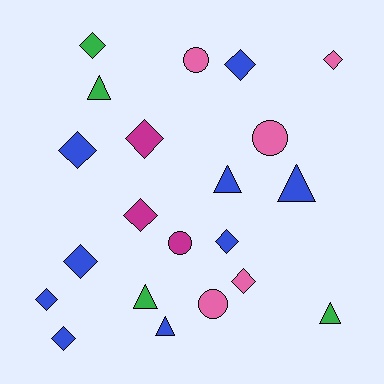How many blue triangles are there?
There are 3 blue triangles.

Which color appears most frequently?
Blue, with 9 objects.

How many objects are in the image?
There are 21 objects.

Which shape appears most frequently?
Diamond, with 11 objects.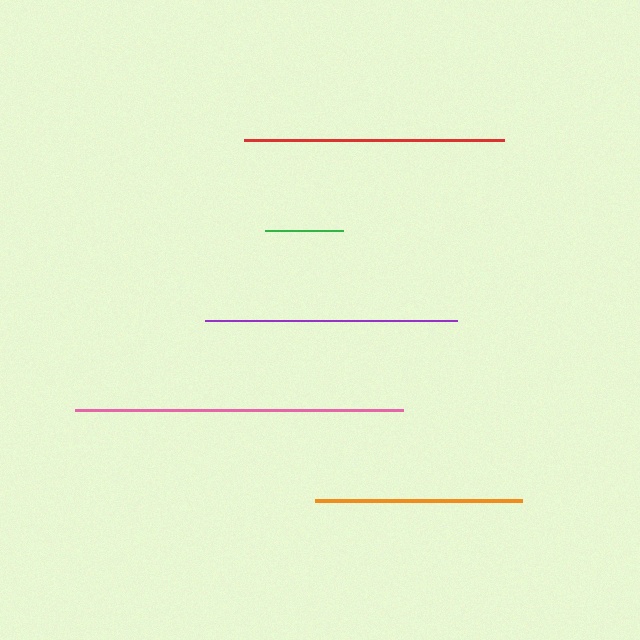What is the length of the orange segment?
The orange segment is approximately 206 pixels long.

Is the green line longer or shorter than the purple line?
The purple line is longer than the green line.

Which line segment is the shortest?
The green line is the shortest at approximately 78 pixels.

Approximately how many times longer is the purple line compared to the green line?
The purple line is approximately 3.2 times the length of the green line.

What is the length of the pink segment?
The pink segment is approximately 329 pixels long.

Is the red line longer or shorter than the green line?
The red line is longer than the green line.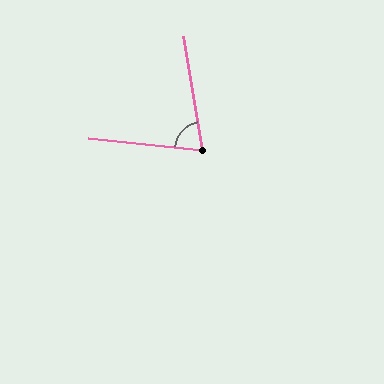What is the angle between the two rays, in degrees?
Approximately 75 degrees.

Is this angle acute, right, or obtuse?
It is acute.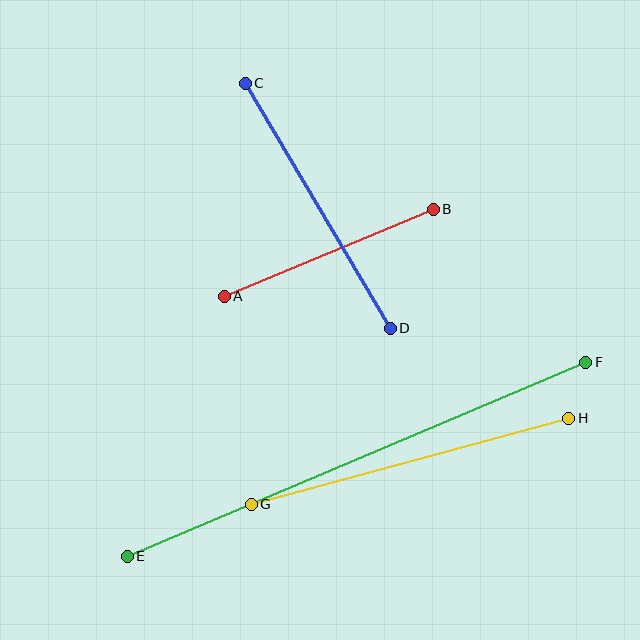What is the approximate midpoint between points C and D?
The midpoint is at approximately (318, 206) pixels.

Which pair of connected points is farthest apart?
Points E and F are farthest apart.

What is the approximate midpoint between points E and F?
The midpoint is at approximately (357, 459) pixels.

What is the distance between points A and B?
The distance is approximately 226 pixels.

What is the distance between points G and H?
The distance is approximately 329 pixels.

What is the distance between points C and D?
The distance is approximately 284 pixels.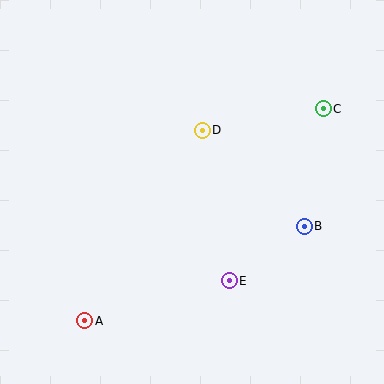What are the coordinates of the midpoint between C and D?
The midpoint between C and D is at (263, 119).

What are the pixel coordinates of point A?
Point A is at (85, 321).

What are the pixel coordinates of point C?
Point C is at (323, 109).